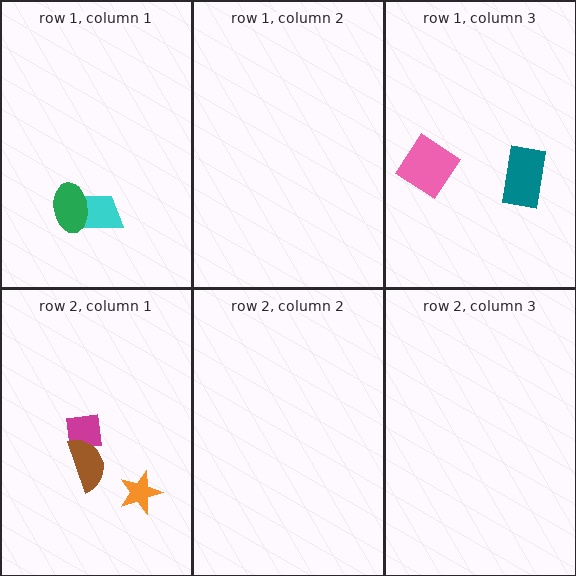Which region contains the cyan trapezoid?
The row 1, column 1 region.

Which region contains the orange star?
The row 2, column 1 region.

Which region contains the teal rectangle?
The row 1, column 3 region.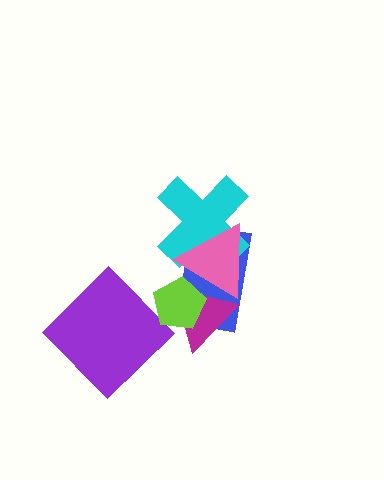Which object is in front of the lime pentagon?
The pink triangle is in front of the lime pentagon.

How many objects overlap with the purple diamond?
0 objects overlap with the purple diamond.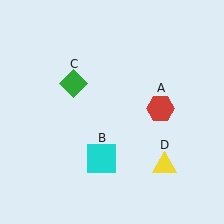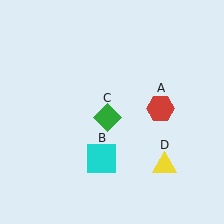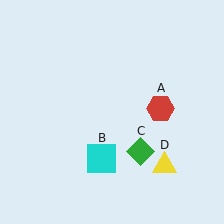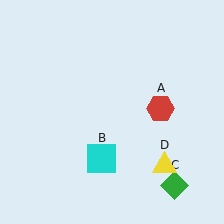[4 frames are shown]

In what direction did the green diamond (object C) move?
The green diamond (object C) moved down and to the right.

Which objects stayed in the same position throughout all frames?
Red hexagon (object A) and cyan square (object B) and yellow triangle (object D) remained stationary.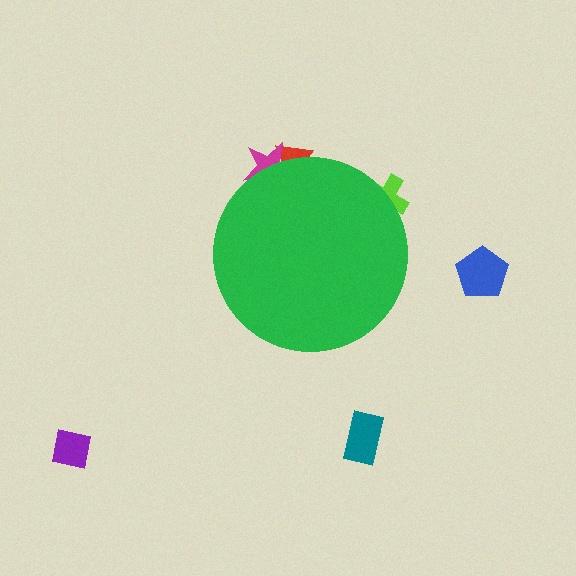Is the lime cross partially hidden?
Yes, the lime cross is partially hidden behind the green circle.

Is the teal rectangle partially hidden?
No, the teal rectangle is fully visible.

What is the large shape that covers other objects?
A green circle.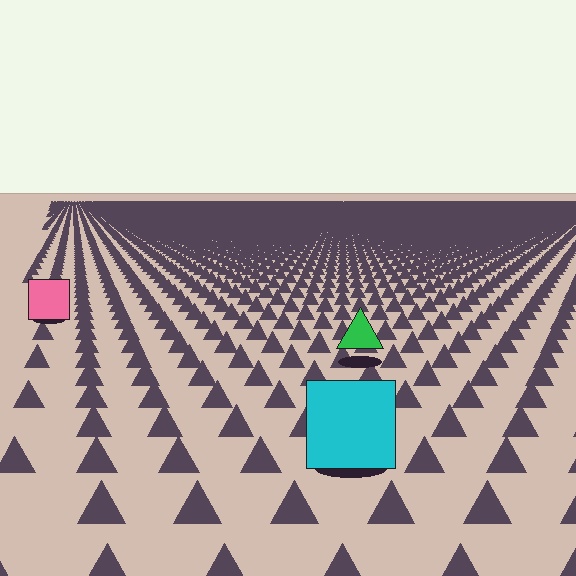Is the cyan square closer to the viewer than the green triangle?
Yes. The cyan square is closer — you can tell from the texture gradient: the ground texture is coarser near it.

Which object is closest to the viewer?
The cyan square is closest. The texture marks near it are larger and more spread out.